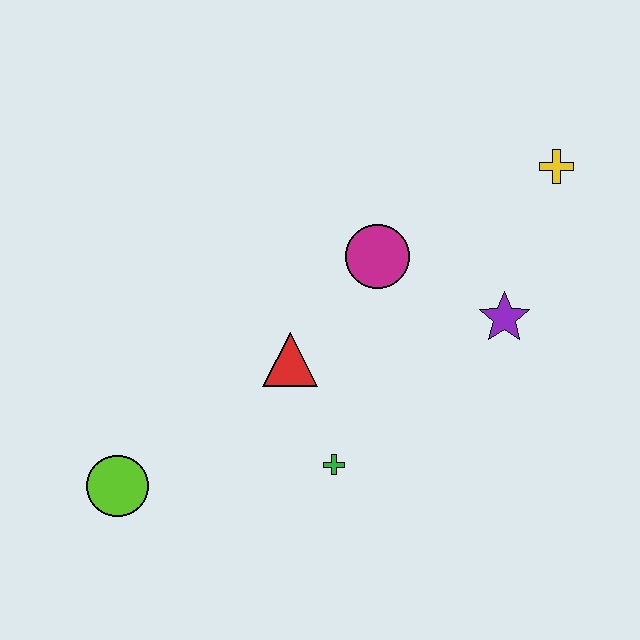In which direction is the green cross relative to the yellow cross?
The green cross is below the yellow cross.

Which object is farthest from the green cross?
The yellow cross is farthest from the green cross.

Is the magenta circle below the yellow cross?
Yes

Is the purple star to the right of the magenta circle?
Yes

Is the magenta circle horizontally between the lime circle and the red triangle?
No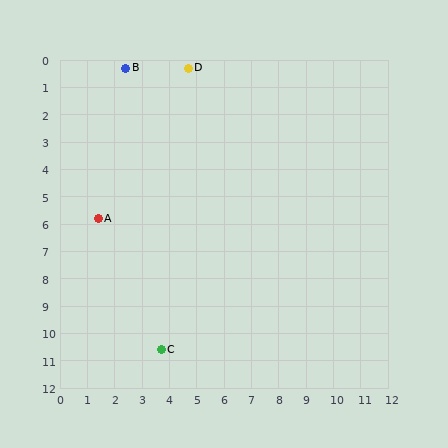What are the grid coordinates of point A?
Point A is at approximately (1.4, 5.8).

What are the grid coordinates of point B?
Point B is at approximately (2.4, 0.3).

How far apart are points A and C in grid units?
Points A and C are about 5.3 grid units apart.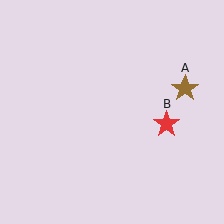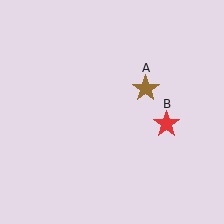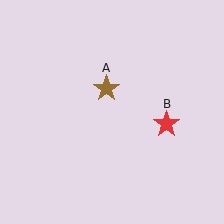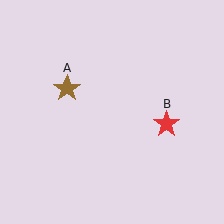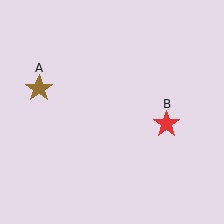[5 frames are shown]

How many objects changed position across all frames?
1 object changed position: brown star (object A).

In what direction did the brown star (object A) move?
The brown star (object A) moved left.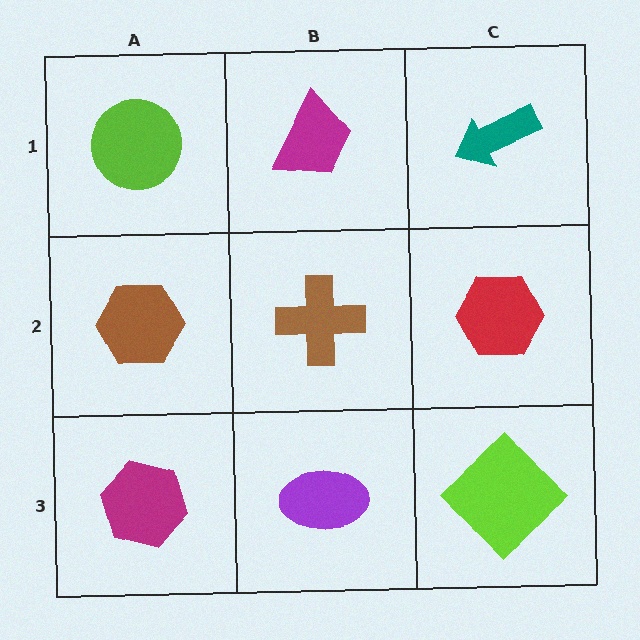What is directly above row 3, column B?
A brown cross.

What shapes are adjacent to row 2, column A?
A lime circle (row 1, column A), a magenta hexagon (row 3, column A), a brown cross (row 2, column B).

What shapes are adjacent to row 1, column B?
A brown cross (row 2, column B), a lime circle (row 1, column A), a teal arrow (row 1, column C).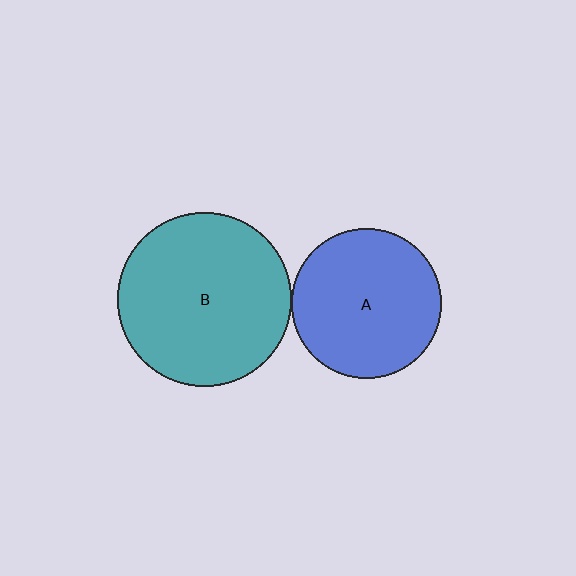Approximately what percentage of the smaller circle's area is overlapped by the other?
Approximately 5%.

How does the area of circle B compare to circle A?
Approximately 1.4 times.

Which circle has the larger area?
Circle B (teal).